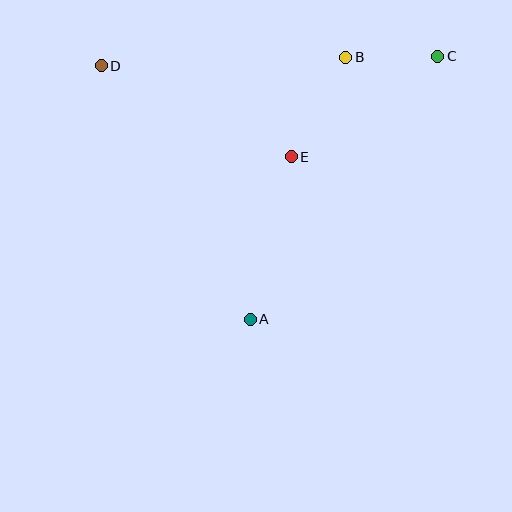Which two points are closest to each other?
Points B and C are closest to each other.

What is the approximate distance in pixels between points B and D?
The distance between B and D is approximately 245 pixels.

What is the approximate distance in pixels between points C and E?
The distance between C and E is approximately 178 pixels.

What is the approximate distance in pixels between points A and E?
The distance between A and E is approximately 168 pixels.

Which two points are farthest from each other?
Points C and D are farthest from each other.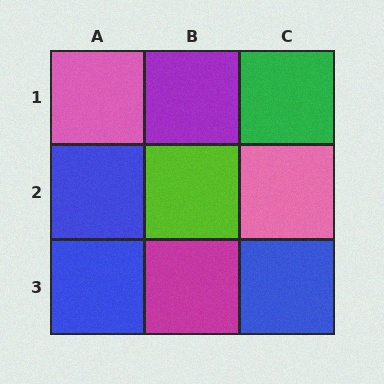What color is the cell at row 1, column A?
Pink.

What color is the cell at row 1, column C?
Green.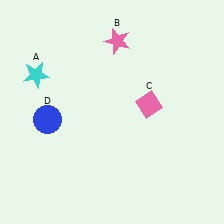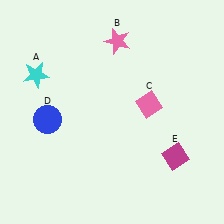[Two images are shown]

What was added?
A magenta diamond (E) was added in Image 2.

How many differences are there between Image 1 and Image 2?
There is 1 difference between the two images.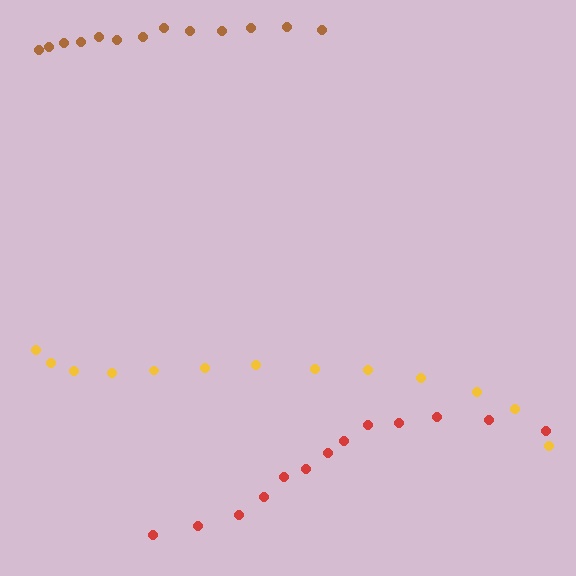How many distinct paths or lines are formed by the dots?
There are 3 distinct paths.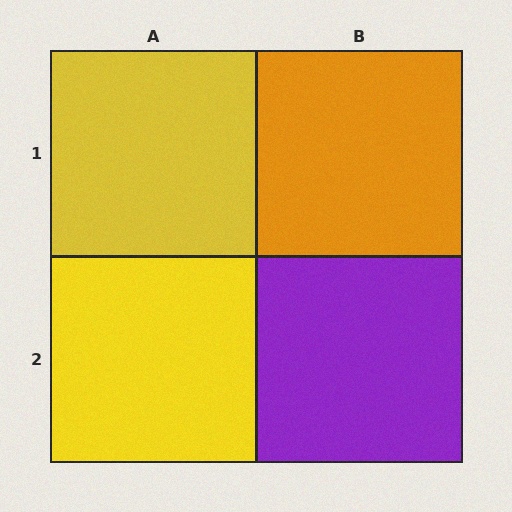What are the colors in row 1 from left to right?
Yellow, orange.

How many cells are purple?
1 cell is purple.